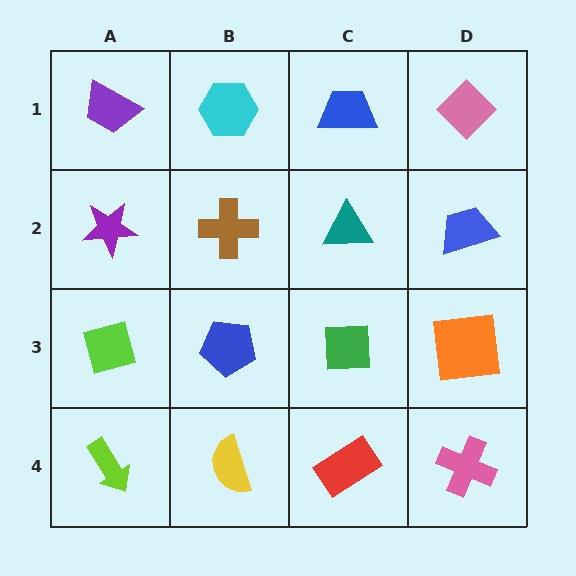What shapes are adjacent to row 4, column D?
An orange square (row 3, column D), a red rectangle (row 4, column C).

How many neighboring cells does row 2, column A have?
3.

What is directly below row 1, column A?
A purple star.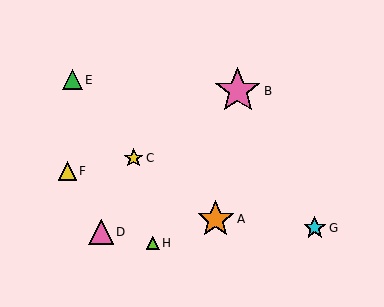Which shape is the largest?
The pink star (labeled B) is the largest.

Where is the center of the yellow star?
The center of the yellow star is at (134, 158).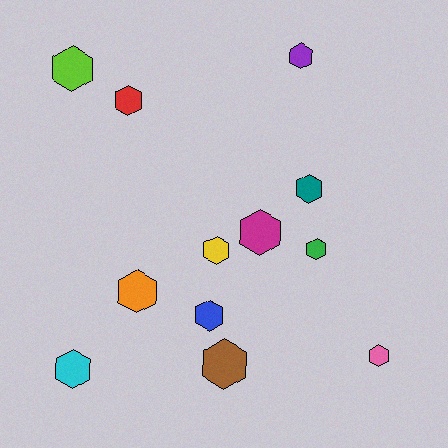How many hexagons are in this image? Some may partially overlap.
There are 12 hexagons.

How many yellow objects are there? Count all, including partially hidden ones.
There is 1 yellow object.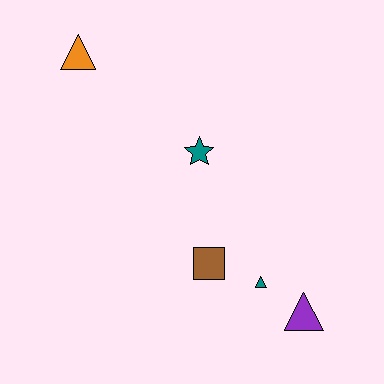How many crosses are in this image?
There are no crosses.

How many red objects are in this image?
There are no red objects.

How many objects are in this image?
There are 5 objects.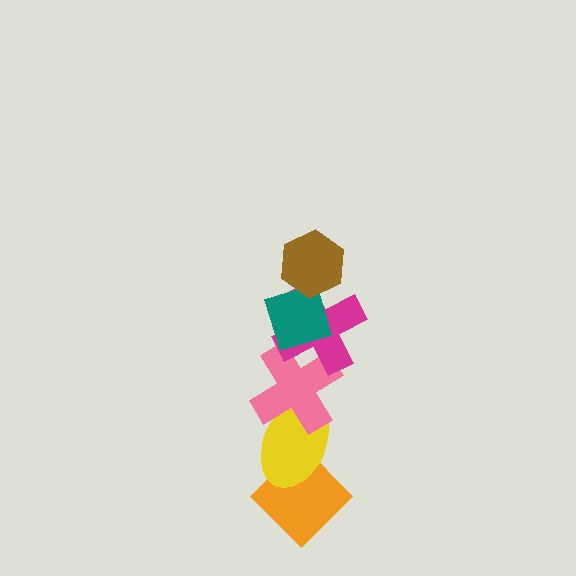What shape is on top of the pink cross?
The magenta cross is on top of the pink cross.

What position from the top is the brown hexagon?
The brown hexagon is 1st from the top.